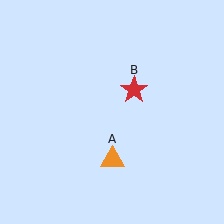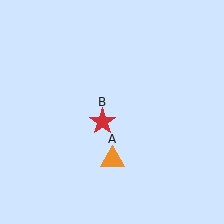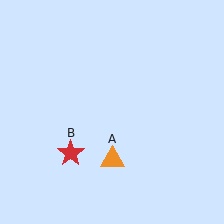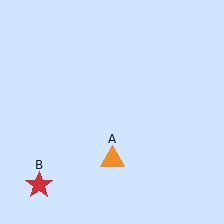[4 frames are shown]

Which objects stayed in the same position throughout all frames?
Orange triangle (object A) remained stationary.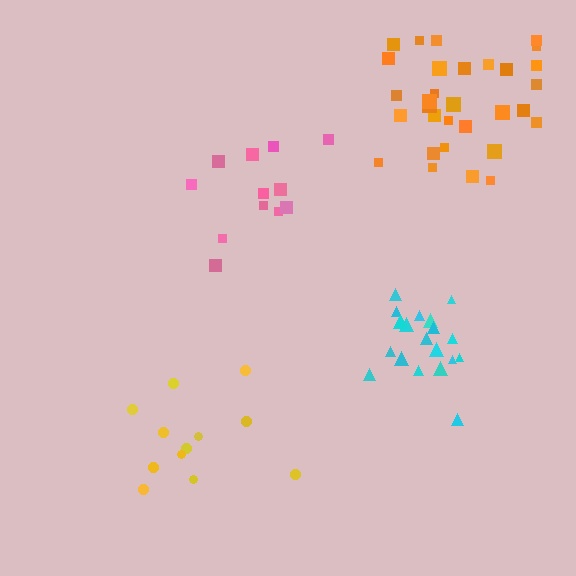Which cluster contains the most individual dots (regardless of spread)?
Orange (31).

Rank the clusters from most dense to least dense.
cyan, yellow, orange, pink.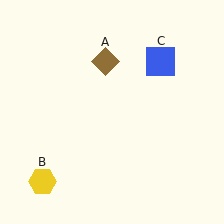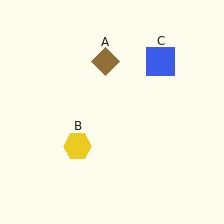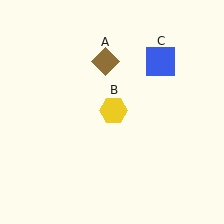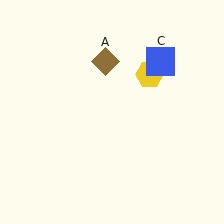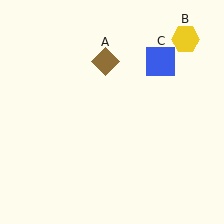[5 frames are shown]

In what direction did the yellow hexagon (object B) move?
The yellow hexagon (object B) moved up and to the right.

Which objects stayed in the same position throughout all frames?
Brown diamond (object A) and blue square (object C) remained stationary.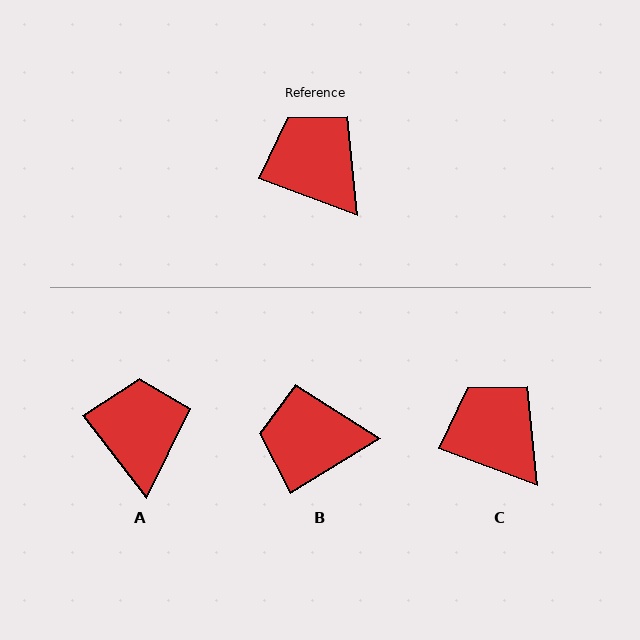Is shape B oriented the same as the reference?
No, it is off by about 52 degrees.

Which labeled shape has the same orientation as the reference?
C.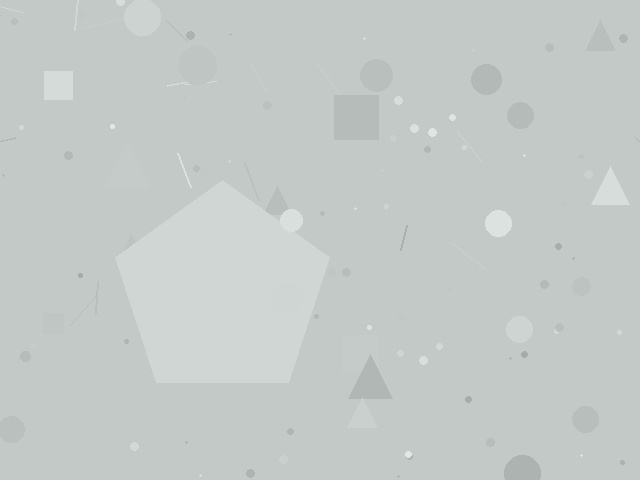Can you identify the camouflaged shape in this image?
The camouflaged shape is a pentagon.